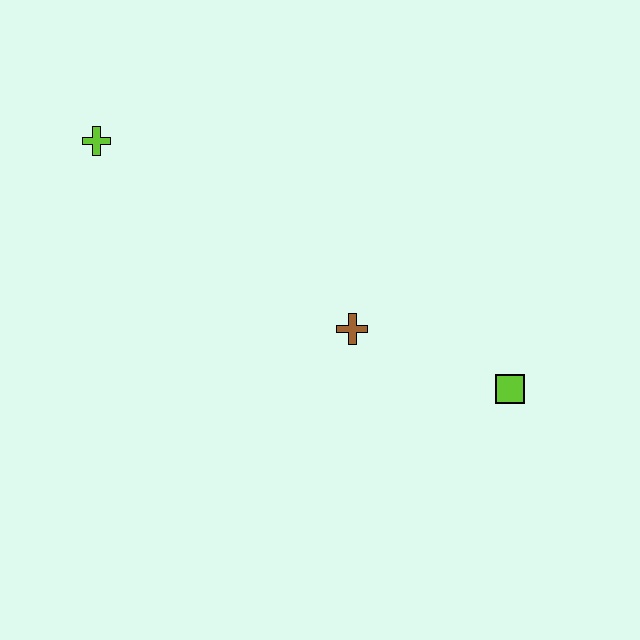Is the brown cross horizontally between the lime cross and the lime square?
Yes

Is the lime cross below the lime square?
No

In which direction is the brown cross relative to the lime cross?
The brown cross is to the right of the lime cross.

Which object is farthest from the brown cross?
The lime cross is farthest from the brown cross.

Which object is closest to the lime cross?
The brown cross is closest to the lime cross.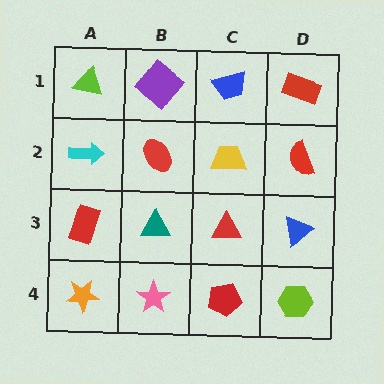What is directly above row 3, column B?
A red ellipse.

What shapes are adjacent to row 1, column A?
A cyan arrow (row 2, column A), a purple diamond (row 1, column B).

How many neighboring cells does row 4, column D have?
2.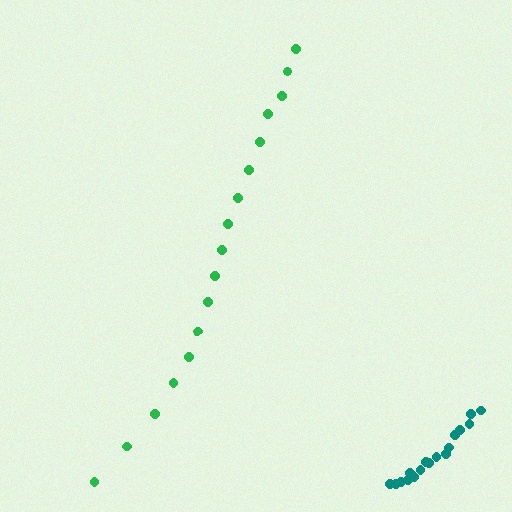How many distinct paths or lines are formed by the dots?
There are 2 distinct paths.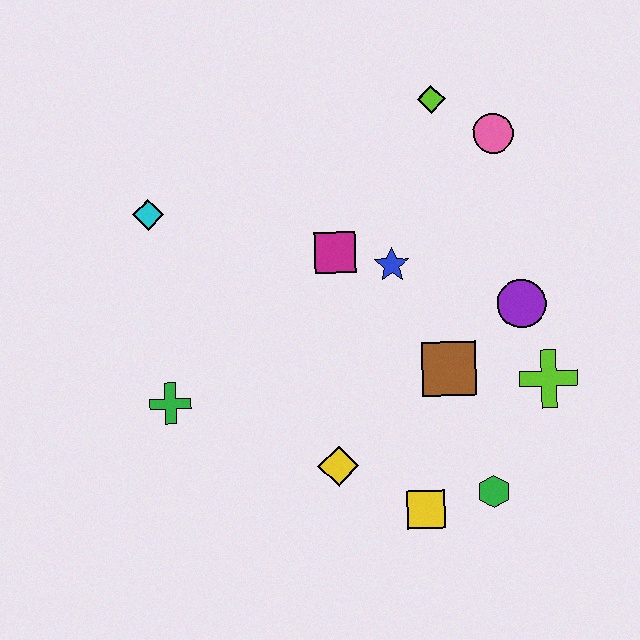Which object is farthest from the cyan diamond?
The green hexagon is farthest from the cyan diamond.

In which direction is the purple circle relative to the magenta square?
The purple circle is to the right of the magenta square.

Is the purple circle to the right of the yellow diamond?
Yes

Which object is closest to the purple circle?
The lime cross is closest to the purple circle.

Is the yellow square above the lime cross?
No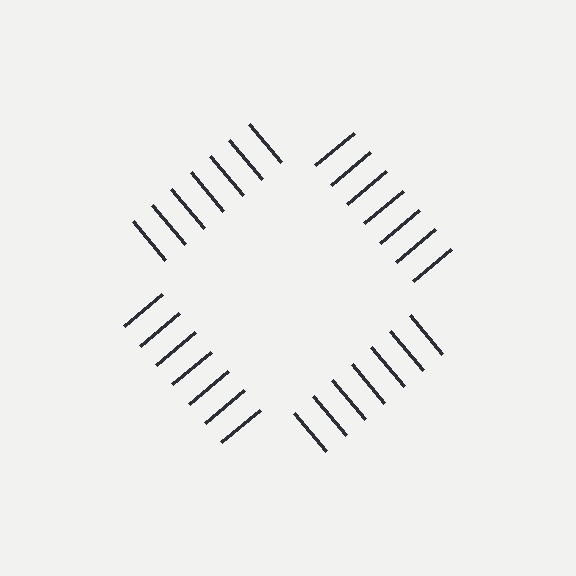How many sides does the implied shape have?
4 sides — the line-ends trace a square.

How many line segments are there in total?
28 — 7 along each of the 4 edges.